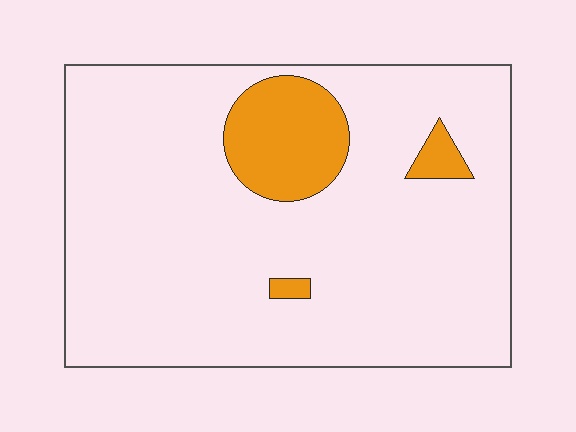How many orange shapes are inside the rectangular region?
3.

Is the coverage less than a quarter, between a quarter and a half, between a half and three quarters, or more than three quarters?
Less than a quarter.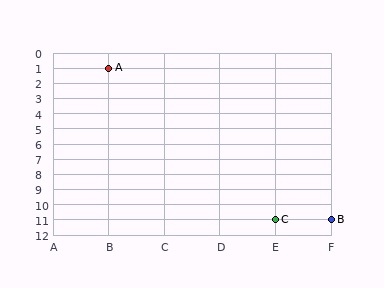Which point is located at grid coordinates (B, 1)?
Point A is at (B, 1).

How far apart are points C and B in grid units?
Points C and B are 1 column apart.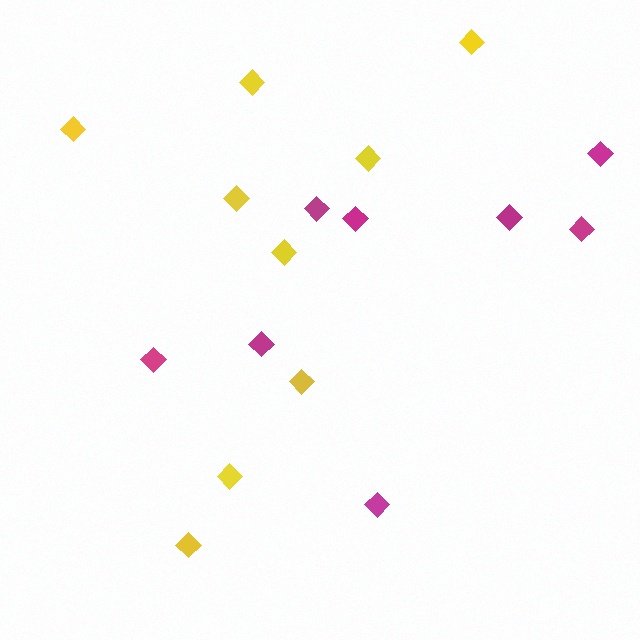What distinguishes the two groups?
There are 2 groups: one group of magenta diamonds (8) and one group of yellow diamonds (9).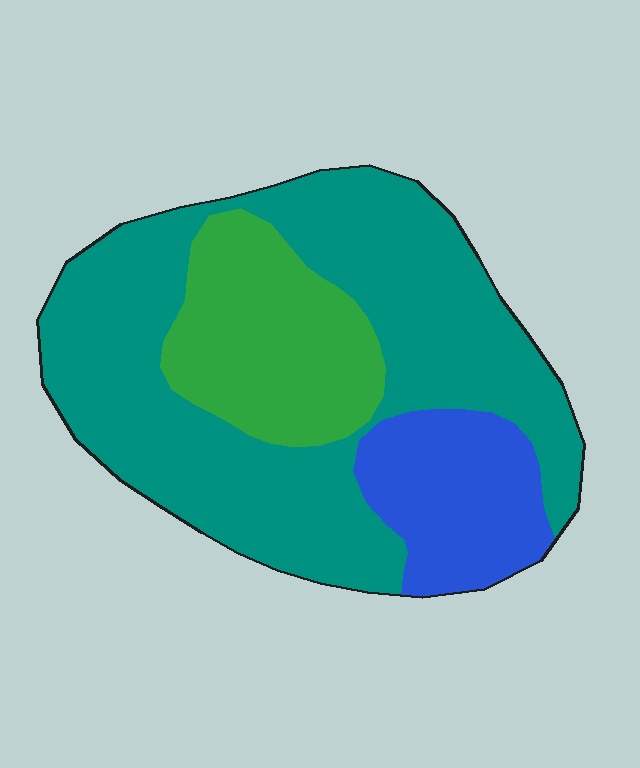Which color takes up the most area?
Teal, at roughly 60%.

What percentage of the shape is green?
Green covers roughly 20% of the shape.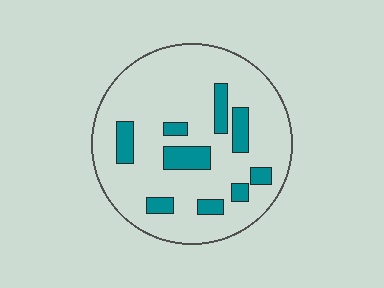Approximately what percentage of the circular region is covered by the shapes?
Approximately 15%.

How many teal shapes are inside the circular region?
9.